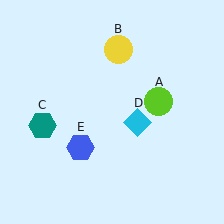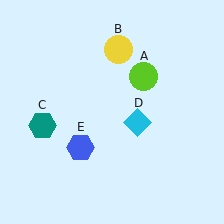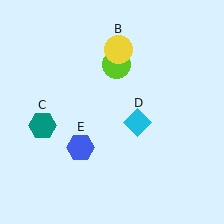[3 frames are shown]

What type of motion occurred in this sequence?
The lime circle (object A) rotated counterclockwise around the center of the scene.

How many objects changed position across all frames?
1 object changed position: lime circle (object A).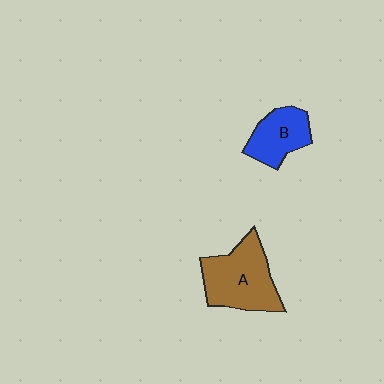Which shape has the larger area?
Shape A (brown).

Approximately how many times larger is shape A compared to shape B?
Approximately 1.6 times.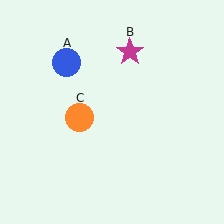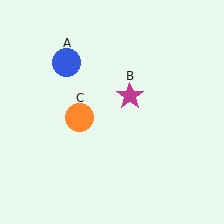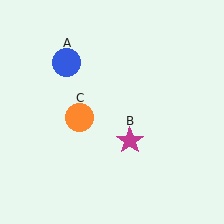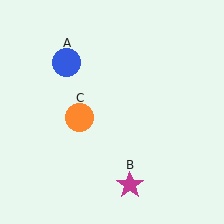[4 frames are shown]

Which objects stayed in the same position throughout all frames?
Blue circle (object A) and orange circle (object C) remained stationary.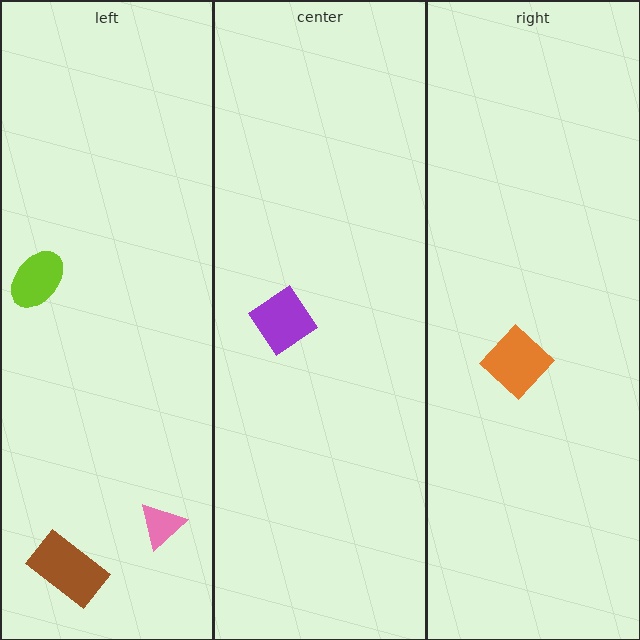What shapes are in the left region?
The brown rectangle, the lime ellipse, the pink triangle.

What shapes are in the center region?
The purple diamond.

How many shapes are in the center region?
1.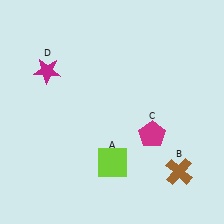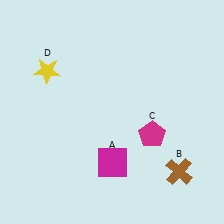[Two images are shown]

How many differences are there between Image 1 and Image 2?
There are 2 differences between the two images.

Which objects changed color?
A changed from lime to magenta. D changed from magenta to yellow.